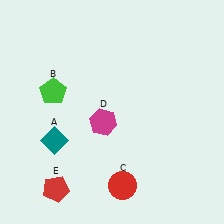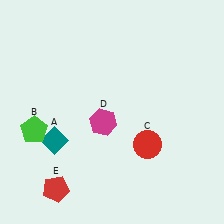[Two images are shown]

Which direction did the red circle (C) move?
The red circle (C) moved up.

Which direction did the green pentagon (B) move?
The green pentagon (B) moved down.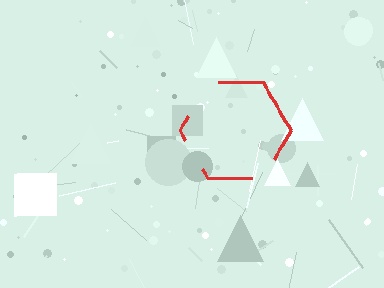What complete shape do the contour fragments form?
The contour fragments form a hexagon.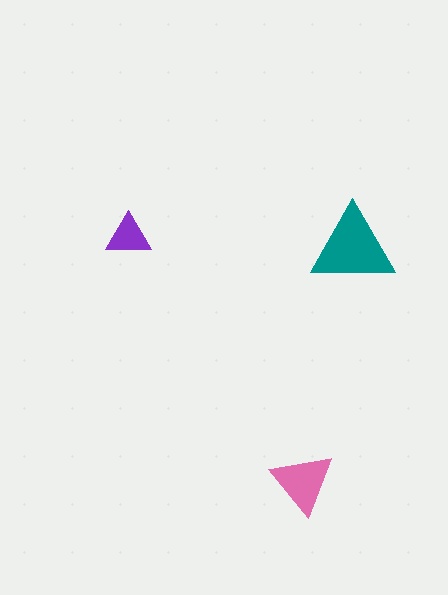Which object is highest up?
The purple triangle is topmost.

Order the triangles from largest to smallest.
the teal one, the pink one, the purple one.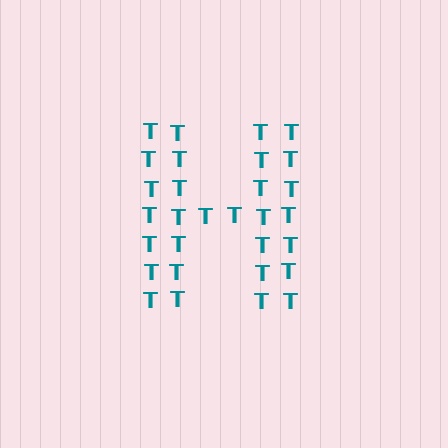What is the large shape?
The large shape is the letter H.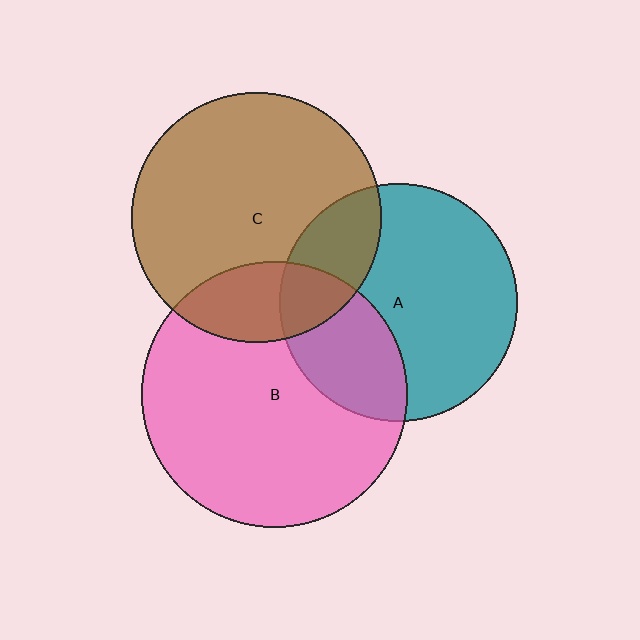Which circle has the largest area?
Circle B (pink).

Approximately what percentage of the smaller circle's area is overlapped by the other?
Approximately 20%.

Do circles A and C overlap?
Yes.